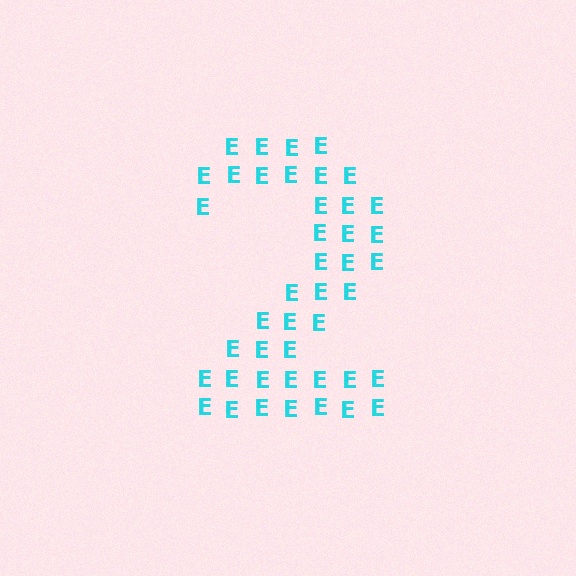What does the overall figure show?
The overall figure shows the digit 2.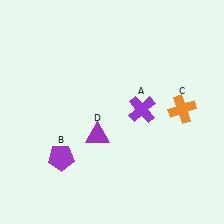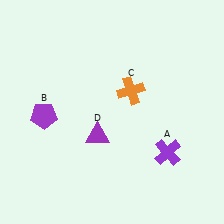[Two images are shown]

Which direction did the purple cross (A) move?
The purple cross (A) moved down.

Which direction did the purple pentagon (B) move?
The purple pentagon (B) moved up.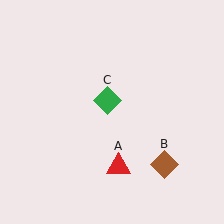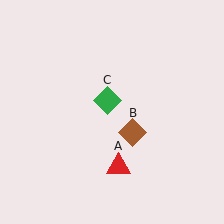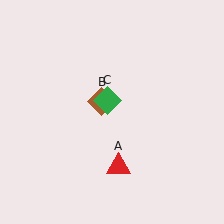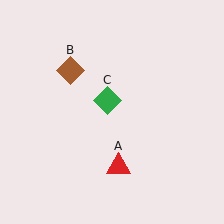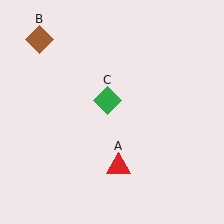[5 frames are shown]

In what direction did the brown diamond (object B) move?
The brown diamond (object B) moved up and to the left.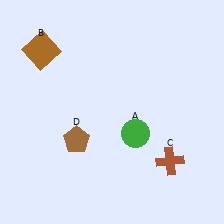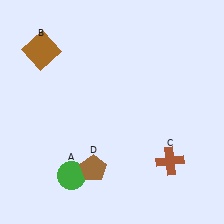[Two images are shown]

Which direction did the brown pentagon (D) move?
The brown pentagon (D) moved down.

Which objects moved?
The objects that moved are: the green circle (A), the brown pentagon (D).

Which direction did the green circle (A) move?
The green circle (A) moved left.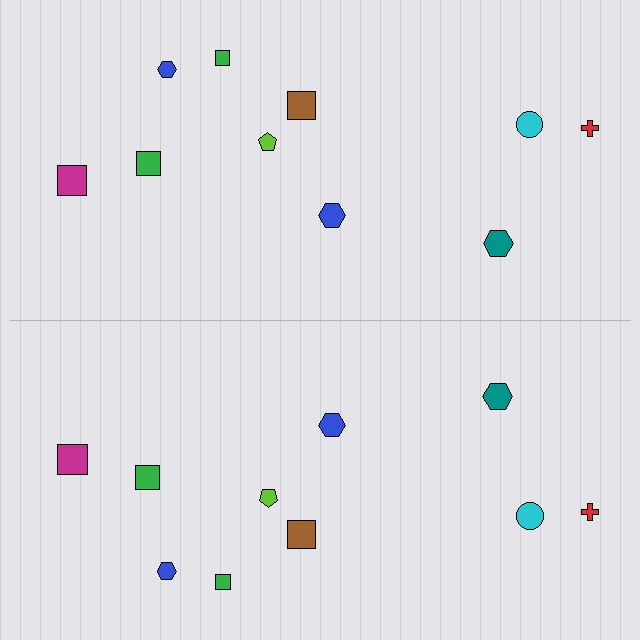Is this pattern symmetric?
Yes, this pattern has bilateral (reflection) symmetry.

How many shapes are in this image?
There are 20 shapes in this image.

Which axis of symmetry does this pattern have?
The pattern has a horizontal axis of symmetry running through the center of the image.